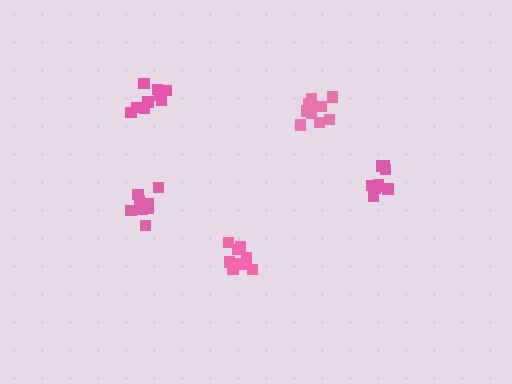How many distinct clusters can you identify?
There are 5 distinct clusters.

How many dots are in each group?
Group 1: 10 dots, Group 2: 10 dots, Group 3: 10 dots, Group 4: 10 dots, Group 5: 9 dots (49 total).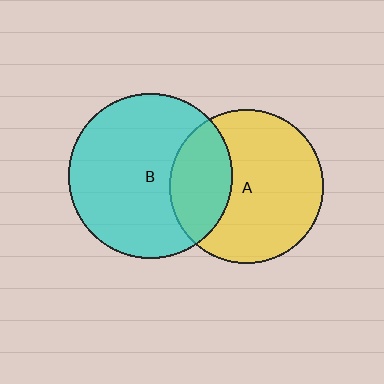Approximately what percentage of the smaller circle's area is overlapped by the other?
Approximately 30%.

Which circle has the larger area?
Circle B (cyan).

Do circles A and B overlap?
Yes.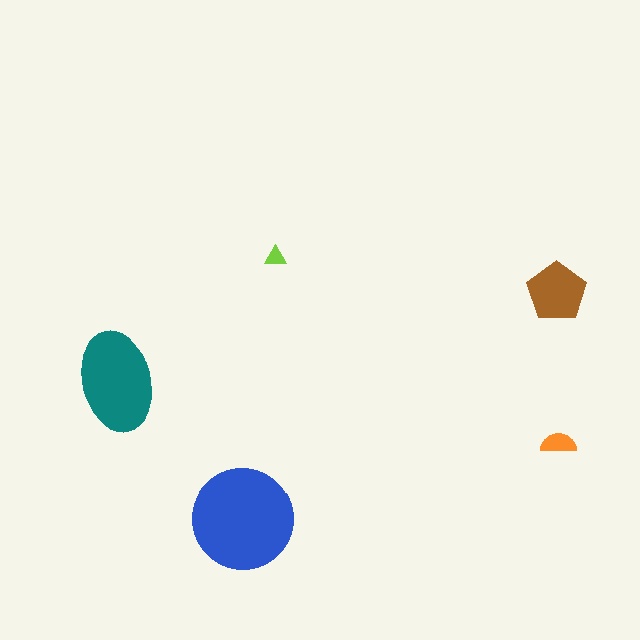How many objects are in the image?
There are 5 objects in the image.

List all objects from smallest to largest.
The lime triangle, the orange semicircle, the brown pentagon, the teal ellipse, the blue circle.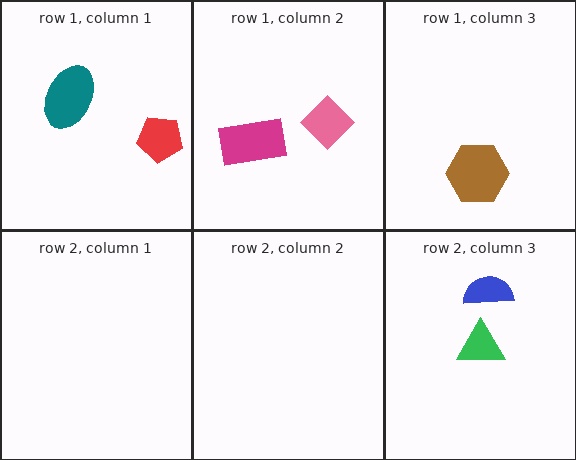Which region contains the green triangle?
The row 2, column 3 region.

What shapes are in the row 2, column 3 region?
The green triangle, the blue semicircle.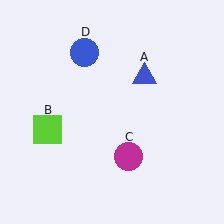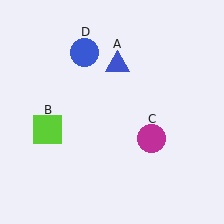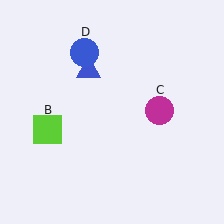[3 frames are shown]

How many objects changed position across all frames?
2 objects changed position: blue triangle (object A), magenta circle (object C).